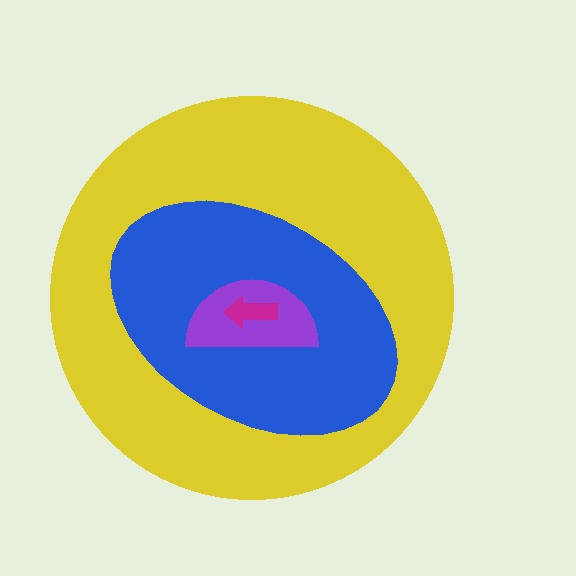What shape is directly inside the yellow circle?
The blue ellipse.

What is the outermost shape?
The yellow circle.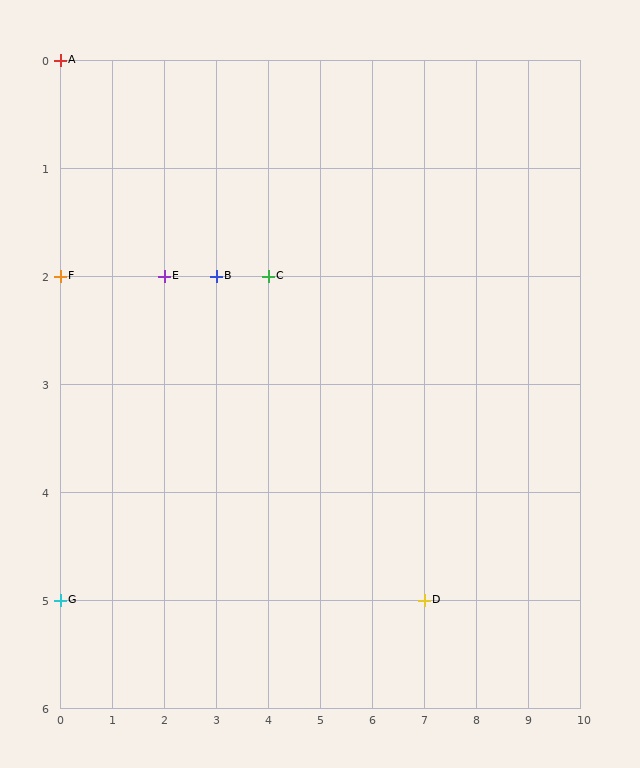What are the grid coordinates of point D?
Point D is at grid coordinates (7, 5).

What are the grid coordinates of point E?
Point E is at grid coordinates (2, 2).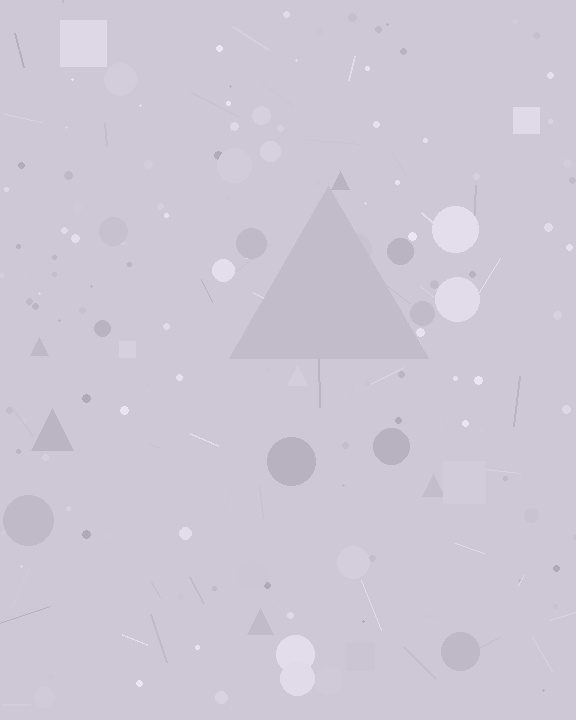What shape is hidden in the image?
A triangle is hidden in the image.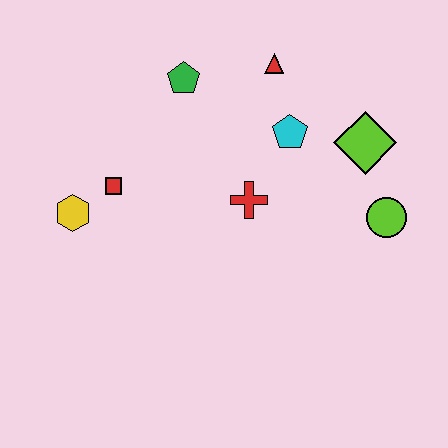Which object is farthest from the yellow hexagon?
The lime circle is farthest from the yellow hexagon.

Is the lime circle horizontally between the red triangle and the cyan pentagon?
No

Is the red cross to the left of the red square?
No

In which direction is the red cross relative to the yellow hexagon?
The red cross is to the right of the yellow hexagon.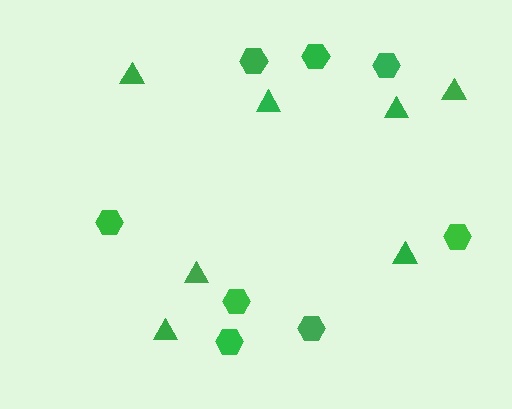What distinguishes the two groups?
There are 2 groups: one group of hexagons (8) and one group of triangles (7).